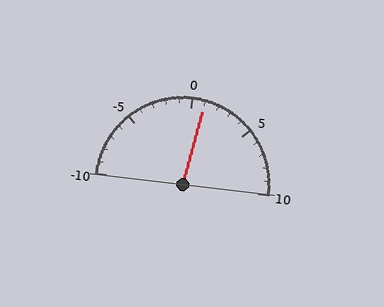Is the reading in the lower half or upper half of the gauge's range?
The reading is in the upper half of the range (-10 to 10).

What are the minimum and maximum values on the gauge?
The gauge ranges from -10 to 10.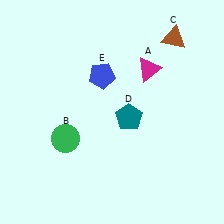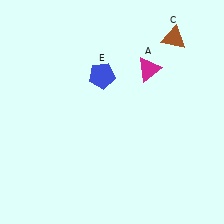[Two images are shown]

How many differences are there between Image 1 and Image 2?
There are 2 differences between the two images.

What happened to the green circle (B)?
The green circle (B) was removed in Image 2. It was in the bottom-left area of Image 1.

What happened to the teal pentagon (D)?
The teal pentagon (D) was removed in Image 2. It was in the bottom-right area of Image 1.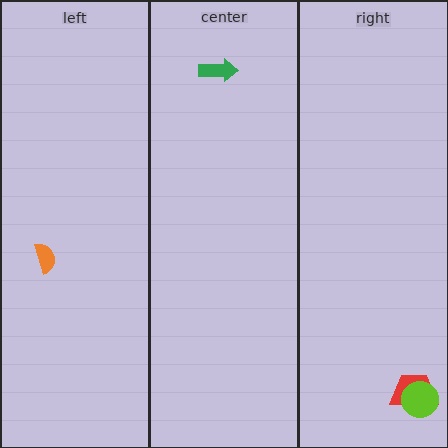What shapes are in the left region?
The orange semicircle.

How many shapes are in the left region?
1.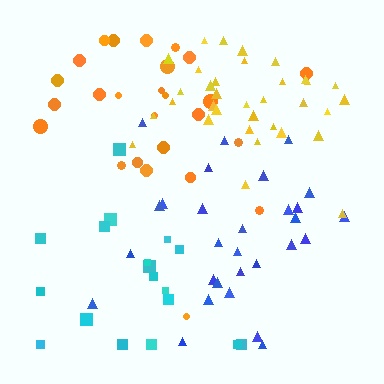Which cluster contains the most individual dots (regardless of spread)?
Yellow (35).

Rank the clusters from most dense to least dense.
yellow, blue, orange, cyan.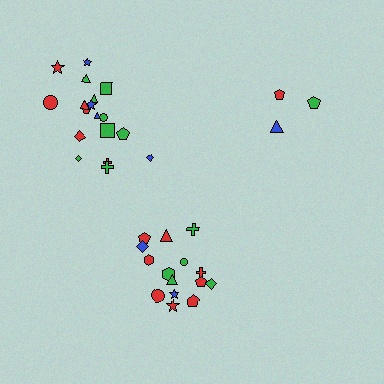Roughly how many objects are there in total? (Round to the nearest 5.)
Roughly 35 objects in total.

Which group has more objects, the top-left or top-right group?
The top-left group.